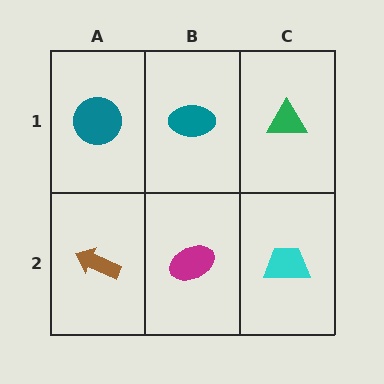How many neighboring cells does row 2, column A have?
2.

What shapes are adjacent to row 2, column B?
A teal ellipse (row 1, column B), a brown arrow (row 2, column A), a cyan trapezoid (row 2, column C).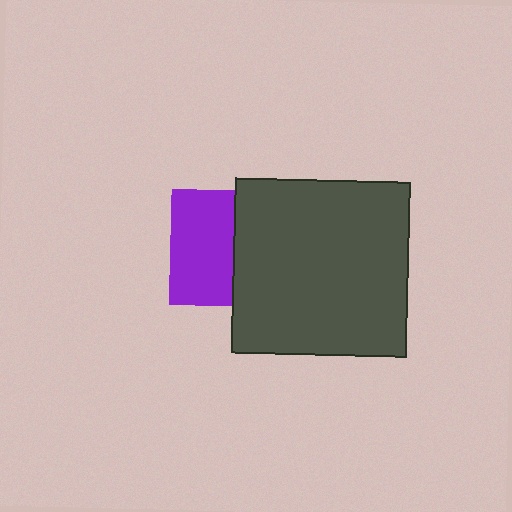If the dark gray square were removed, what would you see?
You would see the complete purple square.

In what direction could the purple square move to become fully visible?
The purple square could move left. That would shift it out from behind the dark gray square entirely.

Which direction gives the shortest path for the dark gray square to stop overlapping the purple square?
Moving right gives the shortest separation.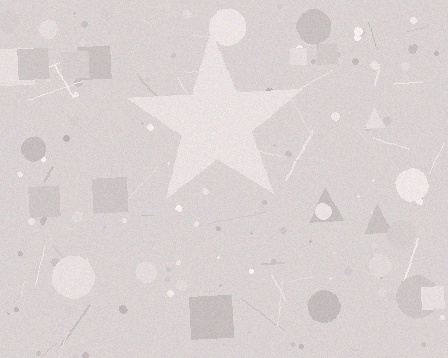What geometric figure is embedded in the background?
A star is embedded in the background.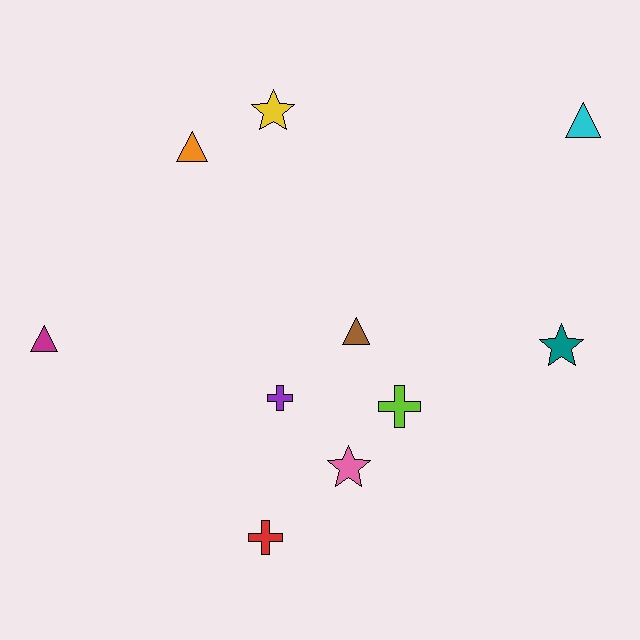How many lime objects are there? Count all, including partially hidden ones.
There is 1 lime object.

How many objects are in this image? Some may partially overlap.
There are 10 objects.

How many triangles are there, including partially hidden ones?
There are 4 triangles.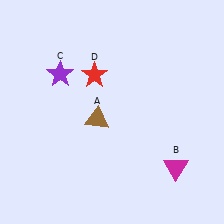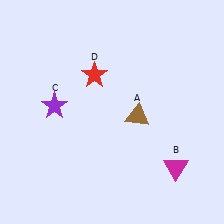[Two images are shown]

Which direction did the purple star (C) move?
The purple star (C) moved down.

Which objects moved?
The objects that moved are: the brown triangle (A), the purple star (C).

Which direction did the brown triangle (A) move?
The brown triangle (A) moved right.